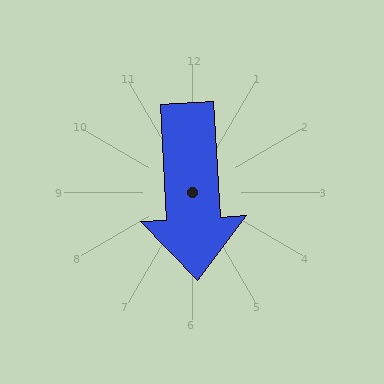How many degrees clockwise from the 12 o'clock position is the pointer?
Approximately 177 degrees.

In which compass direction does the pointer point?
South.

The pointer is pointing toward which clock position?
Roughly 6 o'clock.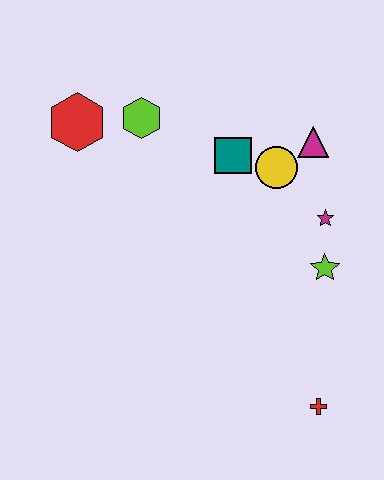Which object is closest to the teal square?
The yellow circle is closest to the teal square.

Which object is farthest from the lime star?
The red hexagon is farthest from the lime star.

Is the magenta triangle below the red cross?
No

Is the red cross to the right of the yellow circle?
Yes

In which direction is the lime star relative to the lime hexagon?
The lime star is to the right of the lime hexagon.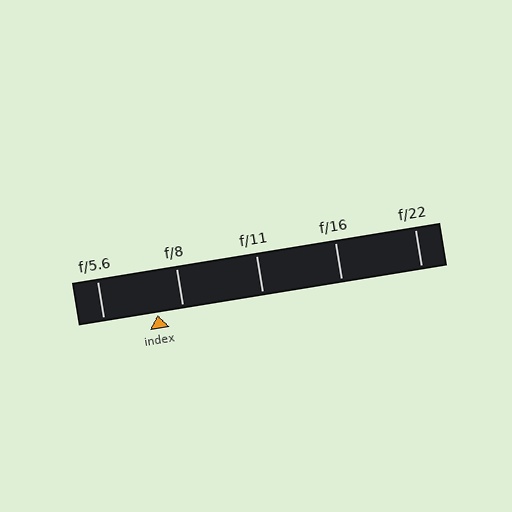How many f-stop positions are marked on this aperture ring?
There are 5 f-stop positions marked.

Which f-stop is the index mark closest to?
The index mark is closest to f/8.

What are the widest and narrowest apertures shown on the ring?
The widest aperture shown is f/5.6 and the narrowest is f/22.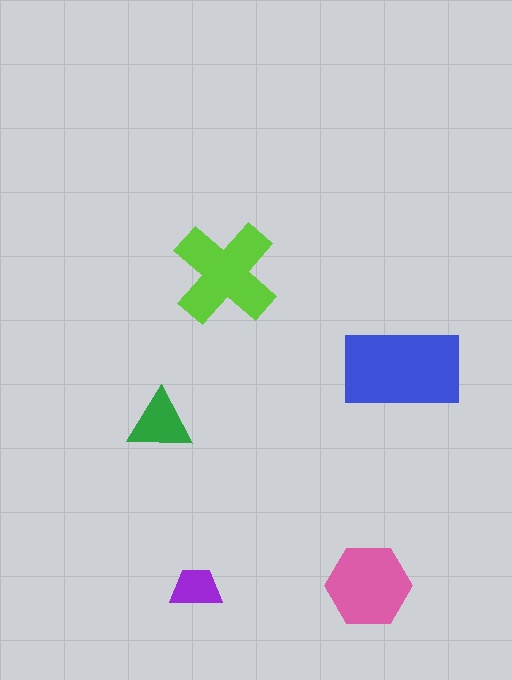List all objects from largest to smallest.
The blue rectangle, the lime cross, the pink hexagon, the green triangle, the purple trapezoid.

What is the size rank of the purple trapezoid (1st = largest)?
5th.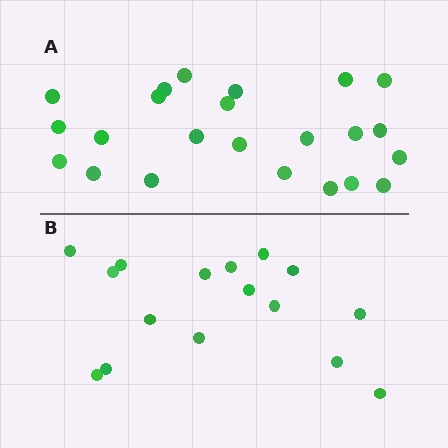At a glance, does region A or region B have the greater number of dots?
Region A (the top region) has more dots.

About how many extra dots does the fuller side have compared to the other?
Region A has roughly 8 or so more dots than region B.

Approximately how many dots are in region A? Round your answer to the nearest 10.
About 20 dots. (The exact count is 23, which rounds to 20.)